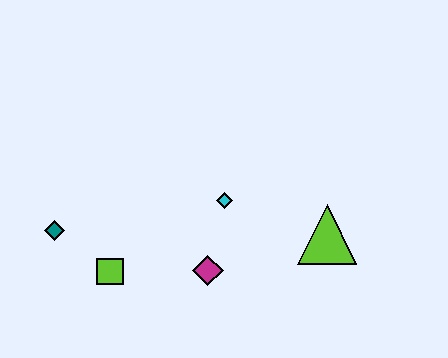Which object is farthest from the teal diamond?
The lime triangle is farthest from the teal diamond.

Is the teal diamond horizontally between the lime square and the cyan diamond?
No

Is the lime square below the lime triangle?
Yes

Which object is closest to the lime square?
The teal diamond is closest to the lime square.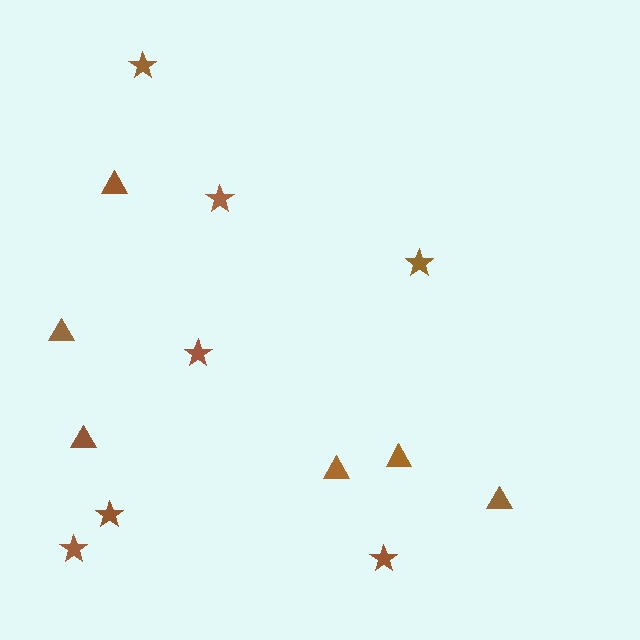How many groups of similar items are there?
There are 2 groups: one group of triangles (6) and one group of stars (7).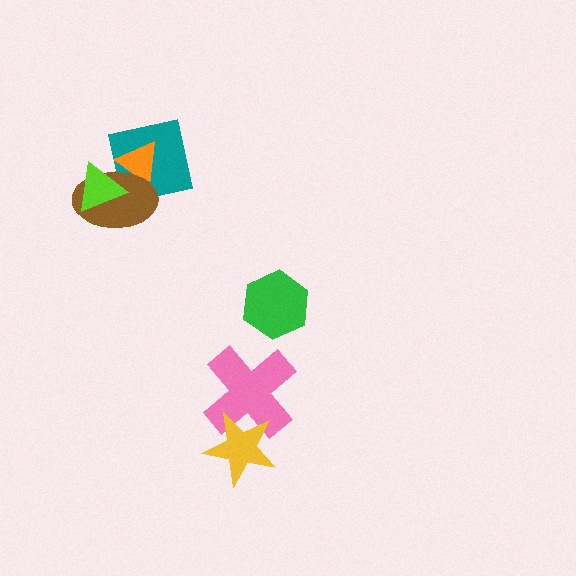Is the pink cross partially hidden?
Yes, it is partially covered by another shape.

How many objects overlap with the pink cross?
1 object overlaps with the pink cross.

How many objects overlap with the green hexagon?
0 objects overlap with the green hexagon.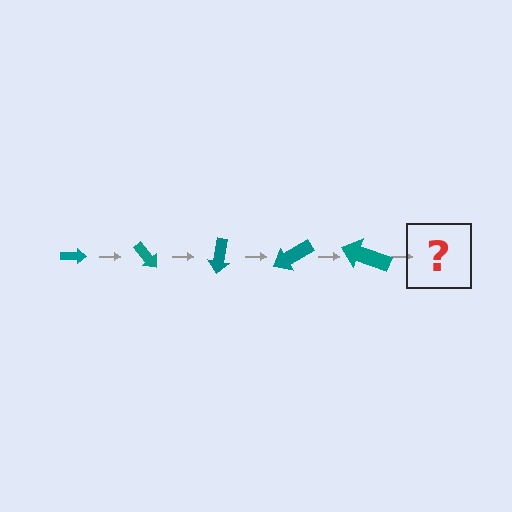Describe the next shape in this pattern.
It should be an arrow, larger than the previous one and rotated 250 degrees from the start.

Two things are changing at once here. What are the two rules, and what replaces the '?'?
The two rules are that the arrow grows larger each step and it rotates 50 degrees each step. The '?' should be an arrow, larger than the previous one and rotated 250 degrees from the start.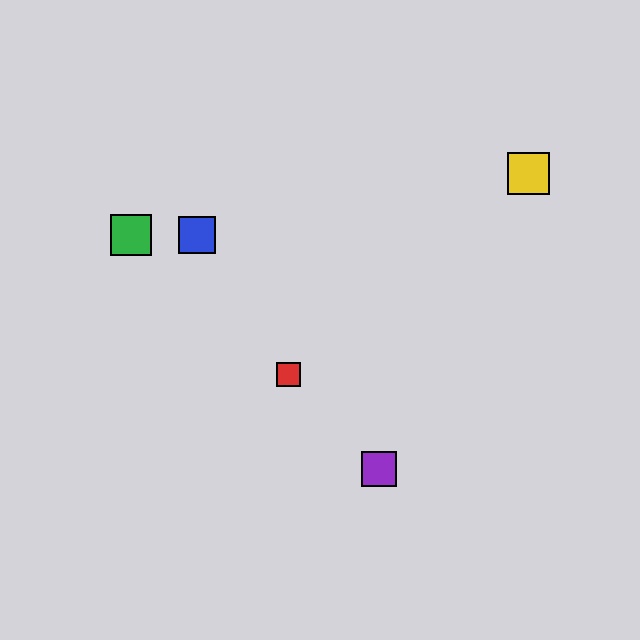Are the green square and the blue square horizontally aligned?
Yes, both are at y≈235.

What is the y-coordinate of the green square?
The green square is at y≈235.